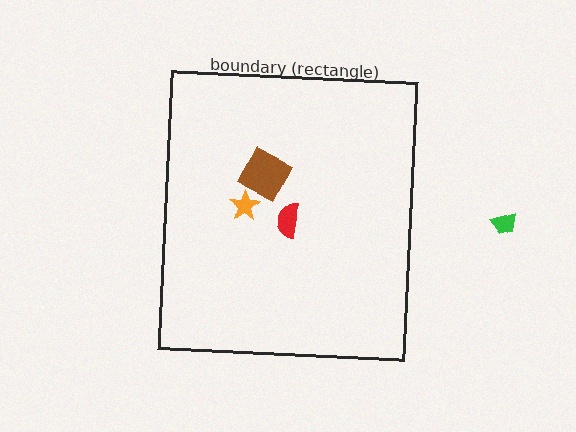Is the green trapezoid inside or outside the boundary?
Outside.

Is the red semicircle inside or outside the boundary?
Inside.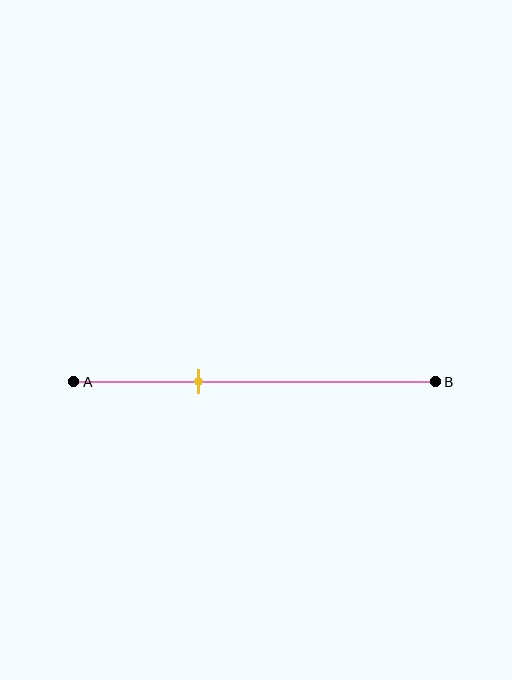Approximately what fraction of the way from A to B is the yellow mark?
The yellow mark is approximately 35% of the way from A to B.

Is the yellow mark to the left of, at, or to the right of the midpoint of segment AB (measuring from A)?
The yellow mark is to the left of the midpoint of segment AB.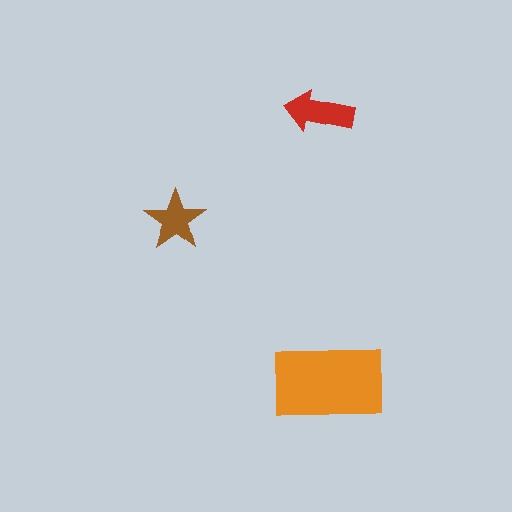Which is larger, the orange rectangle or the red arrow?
The orange rectangle.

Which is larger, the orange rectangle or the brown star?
The orange rectangle.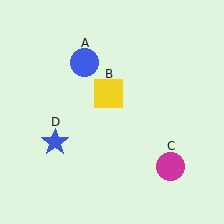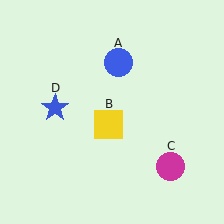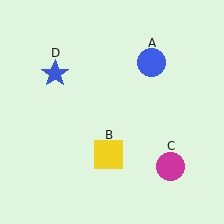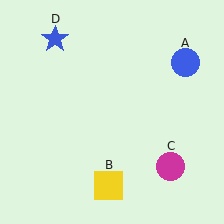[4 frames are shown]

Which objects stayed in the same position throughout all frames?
Magenta circle (object C) remained stationary.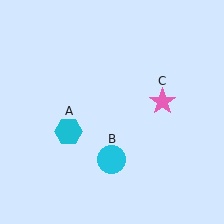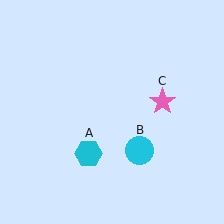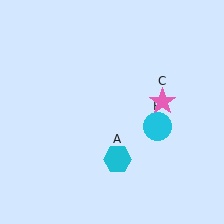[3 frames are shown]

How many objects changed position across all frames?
2 objects changed position: cyan hexagon (object A), cyan circle (object B).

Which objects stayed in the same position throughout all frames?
Pink star (object C) remained stationary.